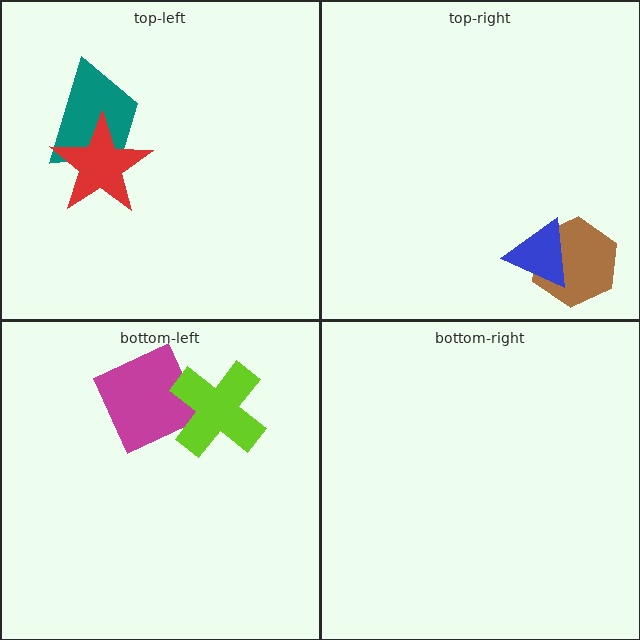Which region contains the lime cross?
The bottom-left region.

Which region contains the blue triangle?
The top-right region.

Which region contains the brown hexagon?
The top-right region.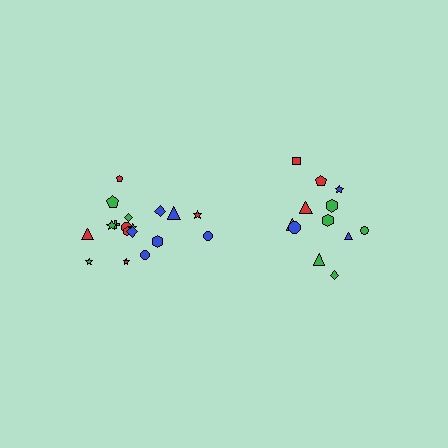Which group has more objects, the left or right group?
The left group.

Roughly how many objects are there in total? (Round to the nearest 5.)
Roughly 30 objects in total.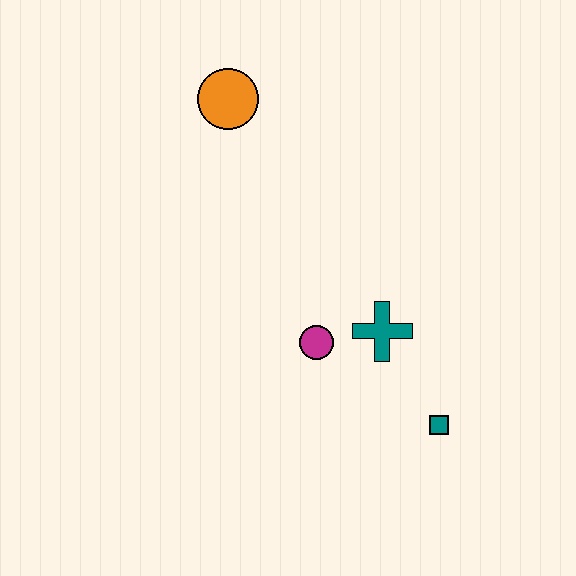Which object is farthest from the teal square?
The orange circle is farthest from the teal square.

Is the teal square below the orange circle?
Yes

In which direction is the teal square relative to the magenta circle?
The teal square is to the right of the magenta circle.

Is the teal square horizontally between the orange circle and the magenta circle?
No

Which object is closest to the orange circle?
The magenta circle is closest to the orange circle.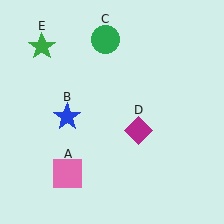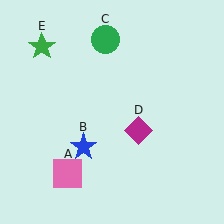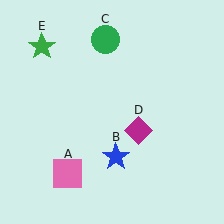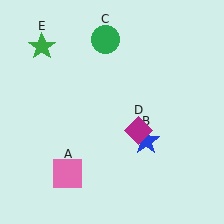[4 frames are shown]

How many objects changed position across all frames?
1 object changed position: blue star (object B).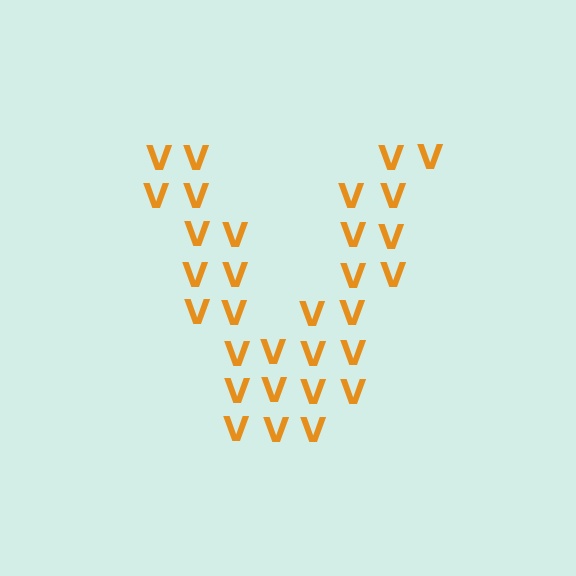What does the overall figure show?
The overall figure shows the letter V.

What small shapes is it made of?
It is made of small letter V's.